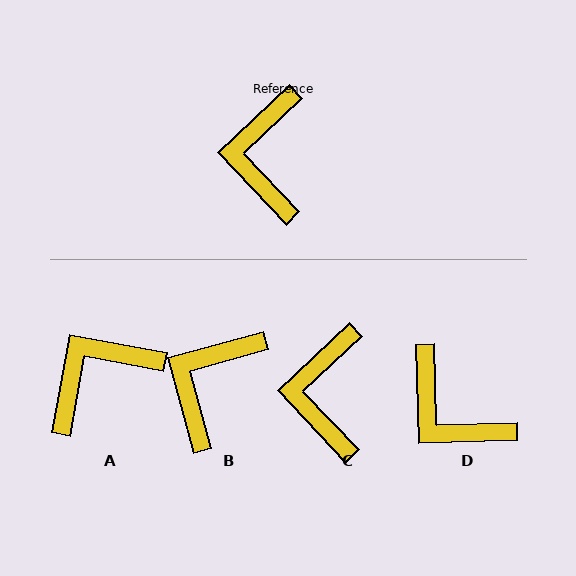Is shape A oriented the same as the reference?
No, it is off by about 54 degrees.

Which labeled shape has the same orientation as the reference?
C.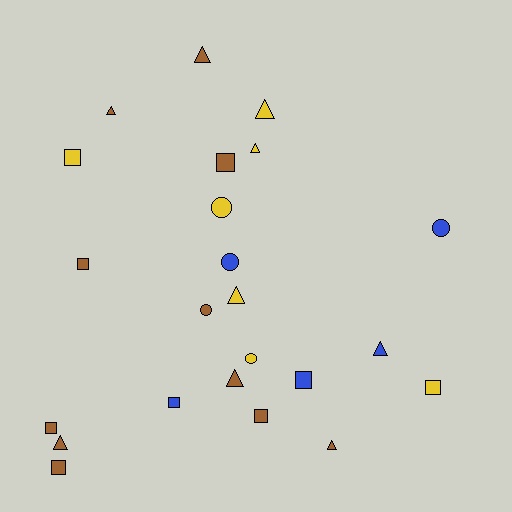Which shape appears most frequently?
Triangle, with 9 objects.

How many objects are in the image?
There are 23 objects.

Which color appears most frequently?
Brown, with 11 objects.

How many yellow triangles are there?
There are 3 yellow triangles.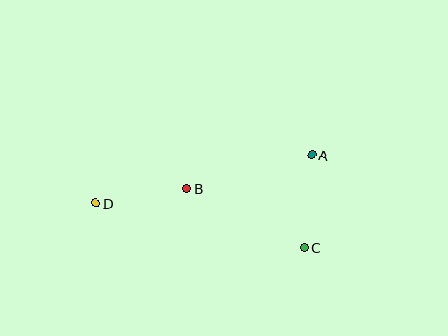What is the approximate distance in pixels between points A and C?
The distance between A and C is approximately 93 pixels.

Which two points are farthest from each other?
Points A and D are farthest from each other.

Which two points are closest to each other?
Points B and D are closest to each other.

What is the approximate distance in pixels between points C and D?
The distance between C and D is approximately 214 pixels.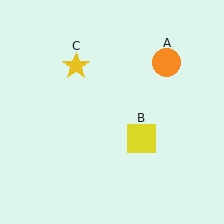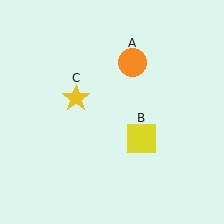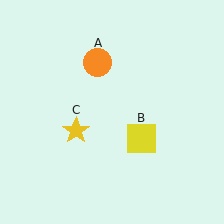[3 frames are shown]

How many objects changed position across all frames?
2 objects changed position: orange circle (object A), yellow star (object C).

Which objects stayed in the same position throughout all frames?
Yellow square (object B) remained stationary.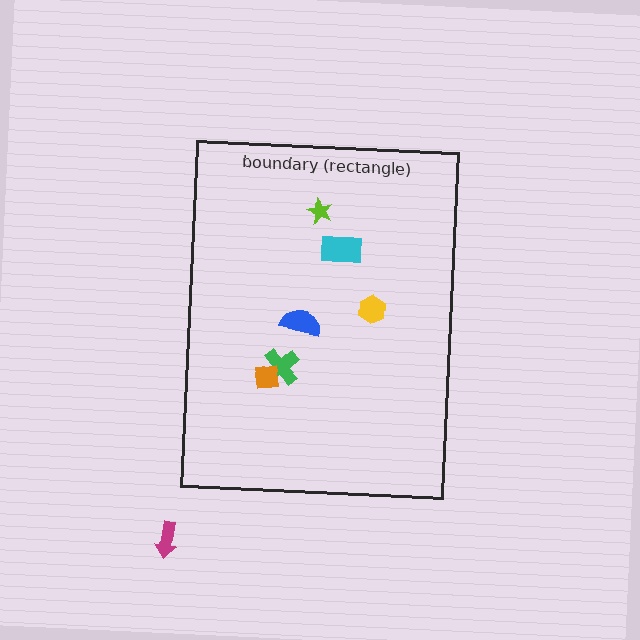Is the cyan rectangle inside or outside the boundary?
Inside.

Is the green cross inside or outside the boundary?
Inside.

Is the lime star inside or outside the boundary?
Inside.